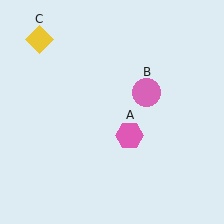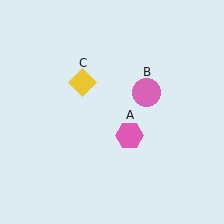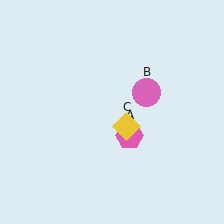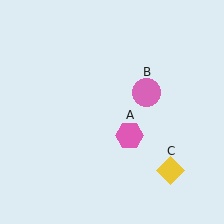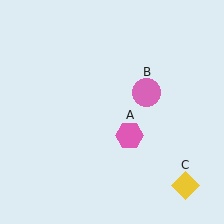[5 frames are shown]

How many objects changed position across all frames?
1 object changed position: yellow diamond (object C).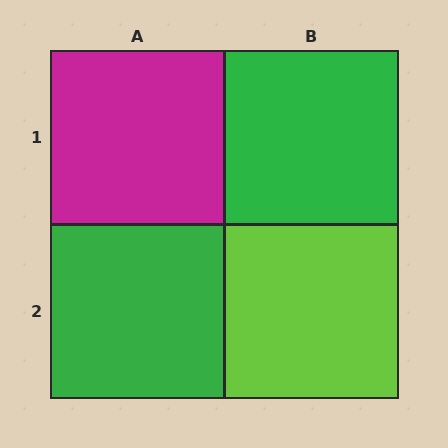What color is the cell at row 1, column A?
Magenta.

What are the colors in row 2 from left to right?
Green, lime.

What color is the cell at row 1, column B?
Green.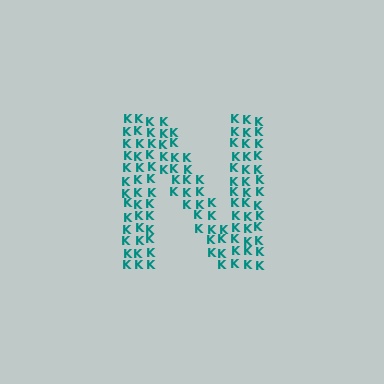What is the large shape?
The large shape is the letter N.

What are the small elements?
The small elements are letter K's.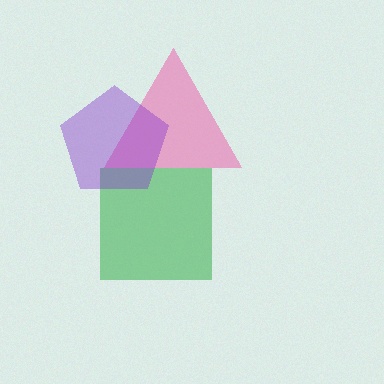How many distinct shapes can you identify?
There are 3 distinct shapes: a pink triangle, a green square, a purple pentagon.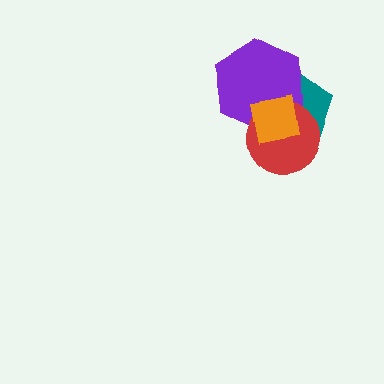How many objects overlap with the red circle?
3 objects overlap with the red circle.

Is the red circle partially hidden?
Yes, it is partially covered by another shape.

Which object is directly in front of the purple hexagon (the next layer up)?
The red circle is directly in front of the purple hexagon.